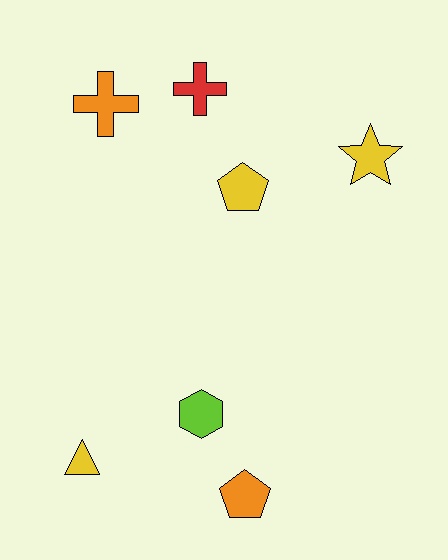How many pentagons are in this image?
There are 2 pentagons.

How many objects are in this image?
There are 7 objects.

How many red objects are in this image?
There is 1 red object.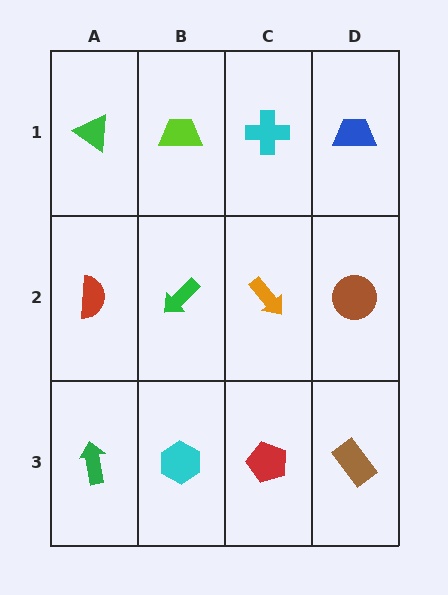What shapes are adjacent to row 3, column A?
A red semicircle (row 2, column A), a cyan hexagon (row 3, column B).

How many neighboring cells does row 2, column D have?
3.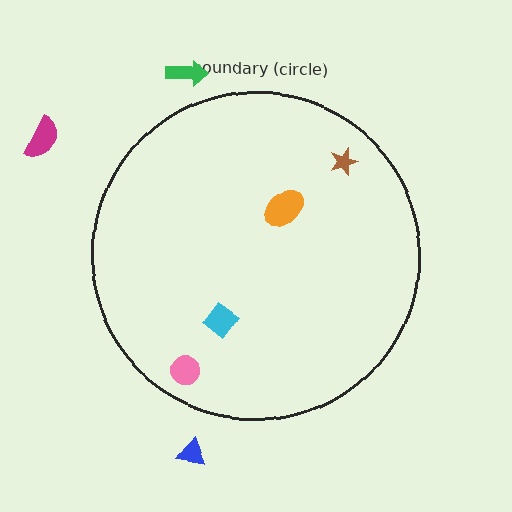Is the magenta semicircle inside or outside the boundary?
Outside.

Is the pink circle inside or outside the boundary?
Inside.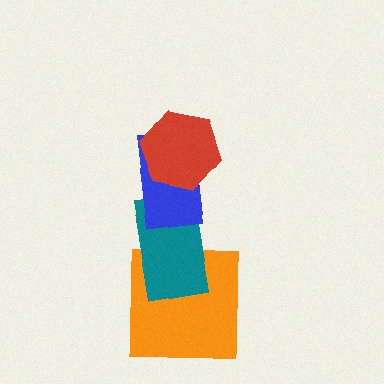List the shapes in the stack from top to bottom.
From top to bottom: the red hexagon, the blue rectangle, the teal rectangle, the orange square.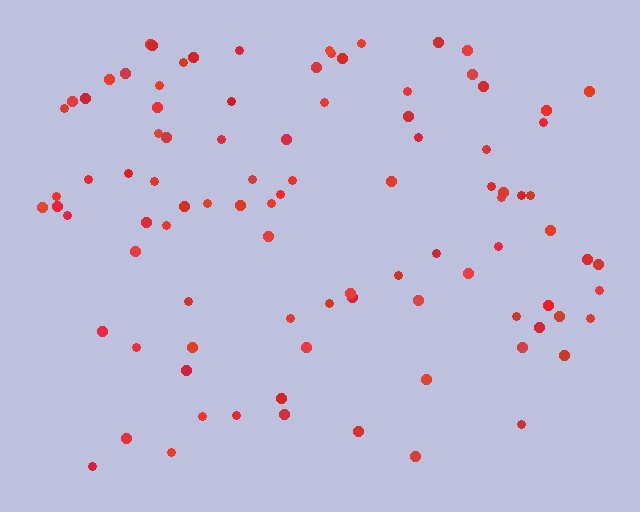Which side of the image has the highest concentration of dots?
The top.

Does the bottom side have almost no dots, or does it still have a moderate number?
Still a moderate number, just noticeably fewer than the top.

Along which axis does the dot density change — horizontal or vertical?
Vertical.